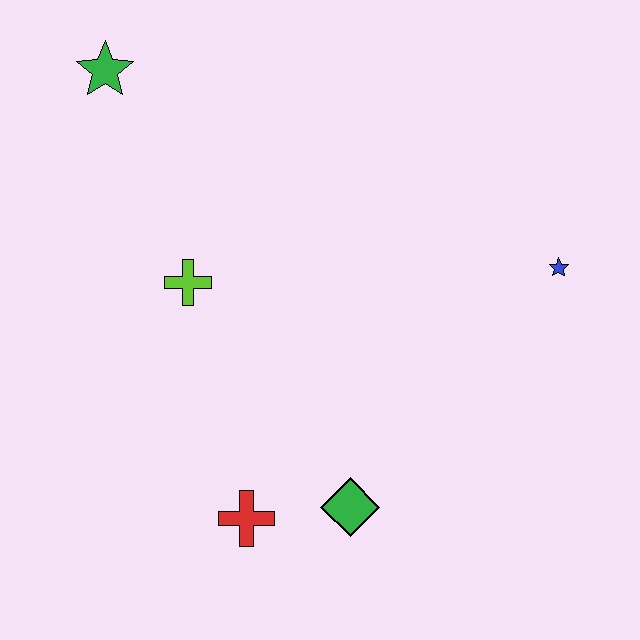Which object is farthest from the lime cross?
The blue star is farthest from the lime cross.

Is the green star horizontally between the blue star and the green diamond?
No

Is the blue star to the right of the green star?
Yes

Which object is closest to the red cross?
The green diamond is closest to the red cross.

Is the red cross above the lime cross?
No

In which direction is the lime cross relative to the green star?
The lime cross is below the green star.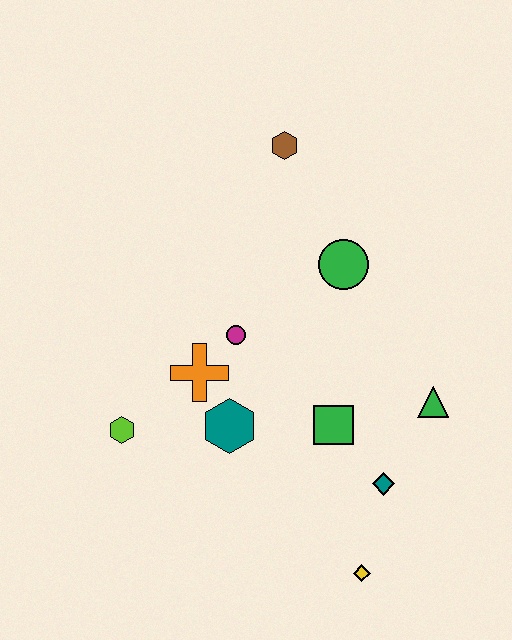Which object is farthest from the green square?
The brown hexagon is farthest from the green square.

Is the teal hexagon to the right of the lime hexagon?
Yes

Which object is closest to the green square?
The teal diamond is closest to the green square.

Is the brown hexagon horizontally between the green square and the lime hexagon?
Yes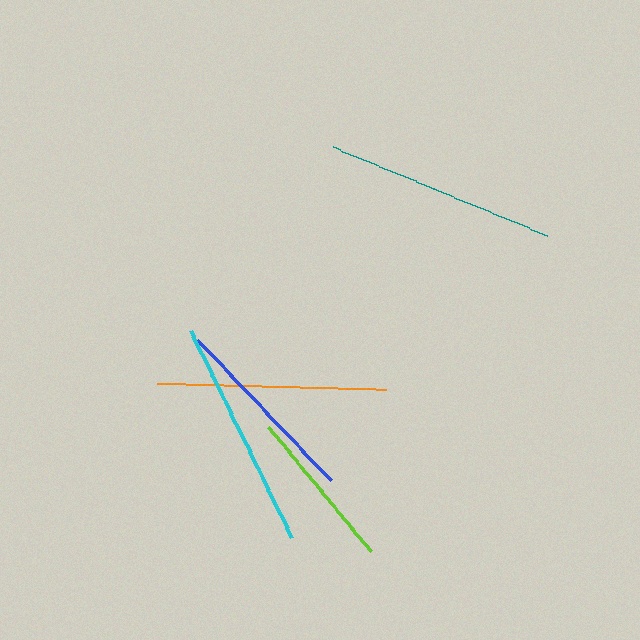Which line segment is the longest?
The teal line is the longest at approximately 232 pixels.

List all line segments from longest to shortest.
From longest to shortest: teal, cyan, orange, blue, lime.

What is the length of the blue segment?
The blue segment is approximately 193 pixels long.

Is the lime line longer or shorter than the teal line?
The teal line is longer than the lime line.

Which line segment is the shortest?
The lime line is the shortest at approximately 161 pixels.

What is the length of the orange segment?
The orange segment is approximately 229 pixels long.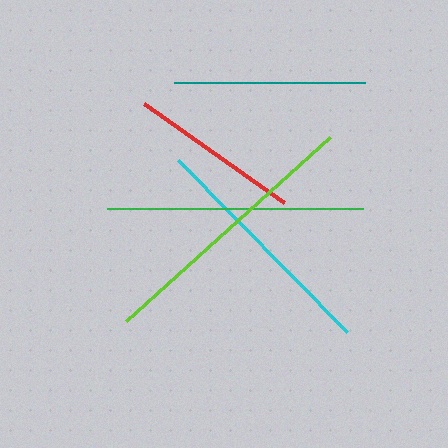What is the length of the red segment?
The red segment is approximately 171 pixels long.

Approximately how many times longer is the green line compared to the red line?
The green line is approximately 1.5 times the length of the red line.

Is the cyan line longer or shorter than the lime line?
The lime line is longer than the cyan line.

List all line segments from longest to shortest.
From longest to shortest: lime, green, cyan, teal, red.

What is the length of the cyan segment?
The cyan segment is approximately 241 pixels long.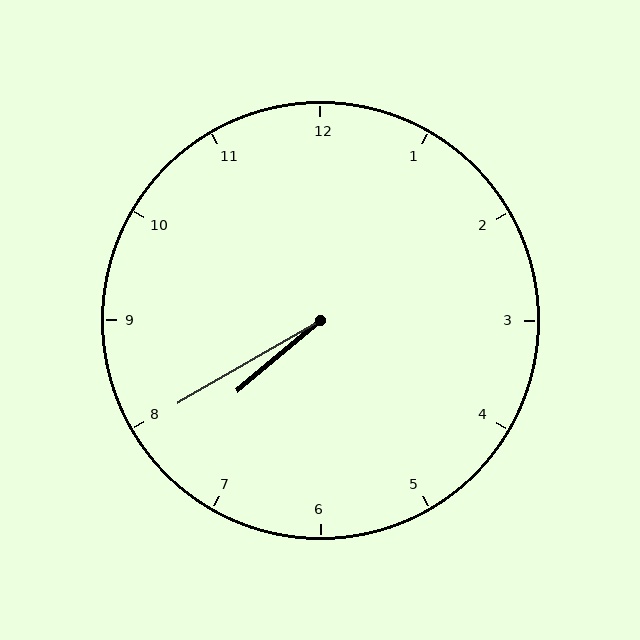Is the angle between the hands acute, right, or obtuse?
It is acute.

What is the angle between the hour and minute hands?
Approximately 10 degrees.